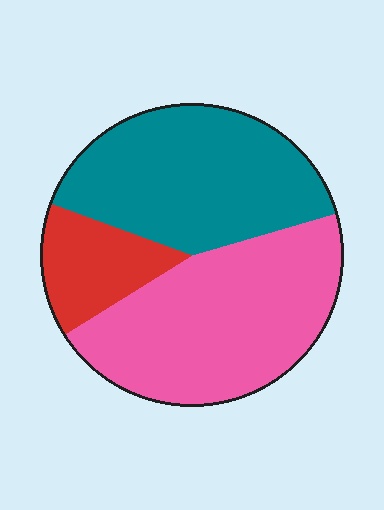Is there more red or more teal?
Teal.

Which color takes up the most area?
Pink, at roughly 45%.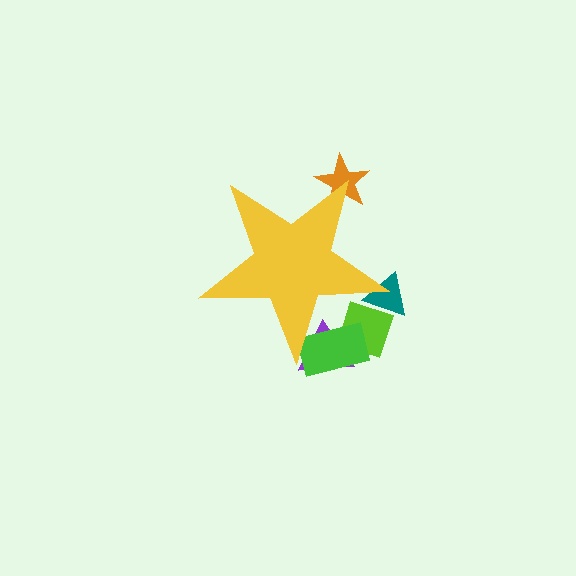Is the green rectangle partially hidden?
Yes, the green rectangle is partially hidden behind the yellow star.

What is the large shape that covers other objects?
A yellow star.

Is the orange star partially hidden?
Yes, the orange star is partially hidden behind the yellow star.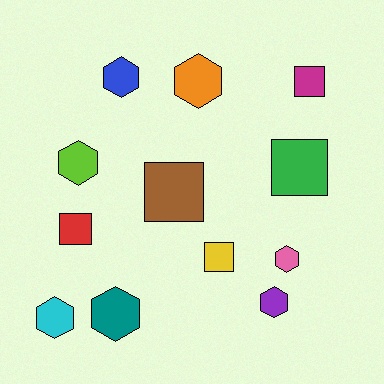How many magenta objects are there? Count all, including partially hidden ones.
There is 1 magenta object.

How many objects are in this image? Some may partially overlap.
There are 12 objects.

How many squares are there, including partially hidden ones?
There are 5 squares.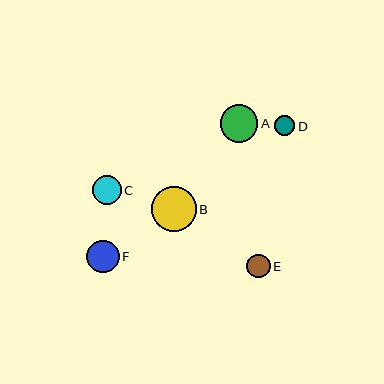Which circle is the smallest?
Circle D is the smallest with a size of approximately 21 pixels.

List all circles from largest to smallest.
From largest to smallest: B, A, F, C, E, D.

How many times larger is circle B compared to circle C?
Circle B is approximately 1.6 times the size of circle C.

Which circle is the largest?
Circle B is the largest with a size of approximately 45 pixels.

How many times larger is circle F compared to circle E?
Circle F is approximately 1.4 times the size of circle E.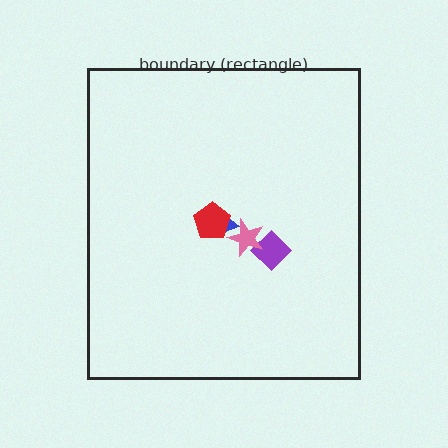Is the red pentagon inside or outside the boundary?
Inside.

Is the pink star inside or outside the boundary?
Inside.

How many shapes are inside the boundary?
4 inside, 0 outside.